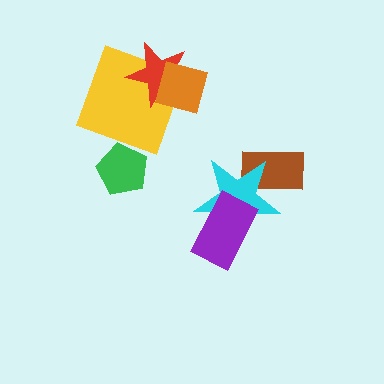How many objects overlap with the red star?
2 objects overlap with the red star.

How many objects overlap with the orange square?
2 objects overlap with the orange square.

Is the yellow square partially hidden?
Yes, it is partially covered by another shape.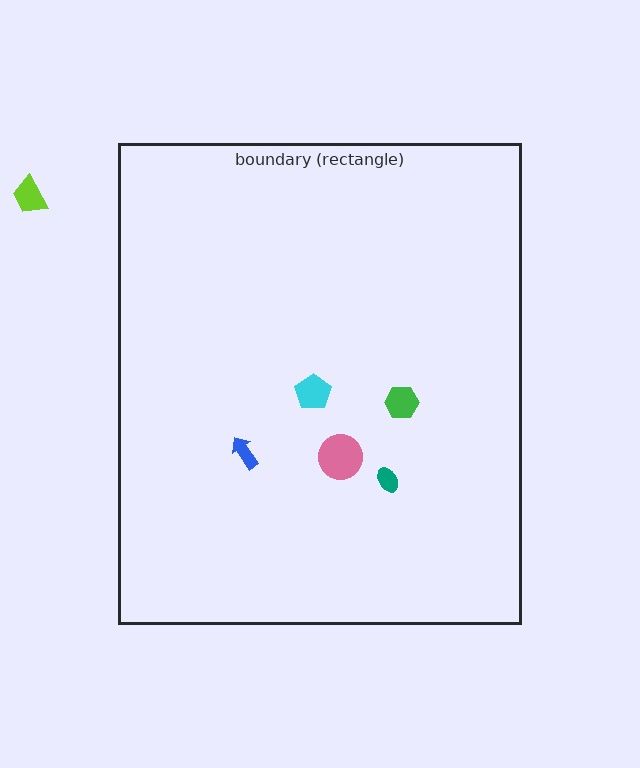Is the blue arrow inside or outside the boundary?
Inside.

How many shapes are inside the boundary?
5 inside, 1 outside.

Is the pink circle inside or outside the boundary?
Inside.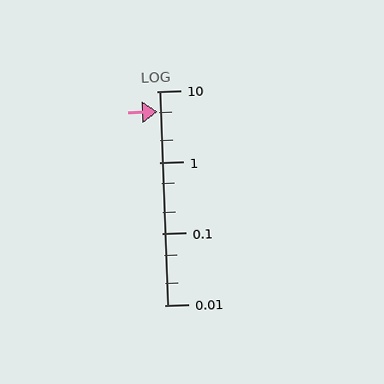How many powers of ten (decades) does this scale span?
The scale spans 3 decades, from 0.01 to 10.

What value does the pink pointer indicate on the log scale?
The pointer indicates approximately 5.2.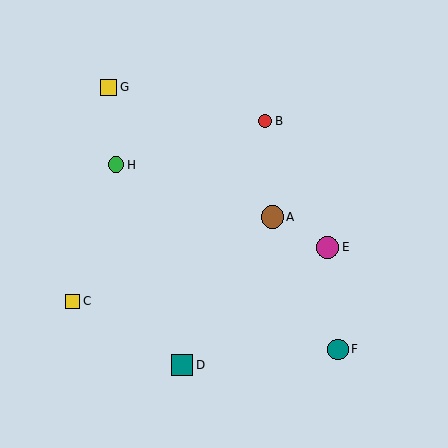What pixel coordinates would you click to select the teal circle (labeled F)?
Click at (338, 349) to select the teal circle F.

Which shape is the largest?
The brown circle (labeled A) is the largest.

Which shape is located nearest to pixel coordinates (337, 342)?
The teal circle (labeled F) at (338, 349) is nearest to that location.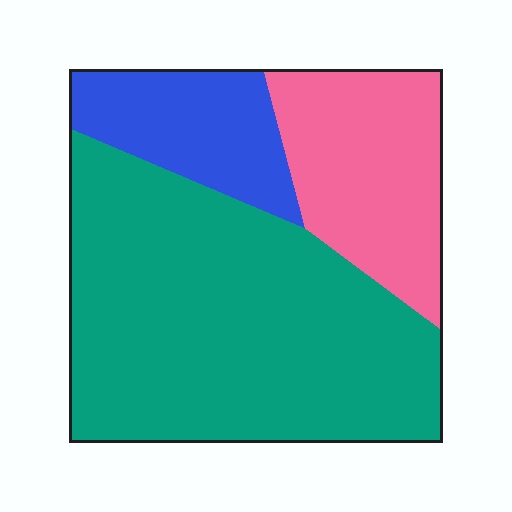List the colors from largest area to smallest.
From largest to smallest: teal, pink, blue.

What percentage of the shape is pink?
Pink covers around 25% of the shape.